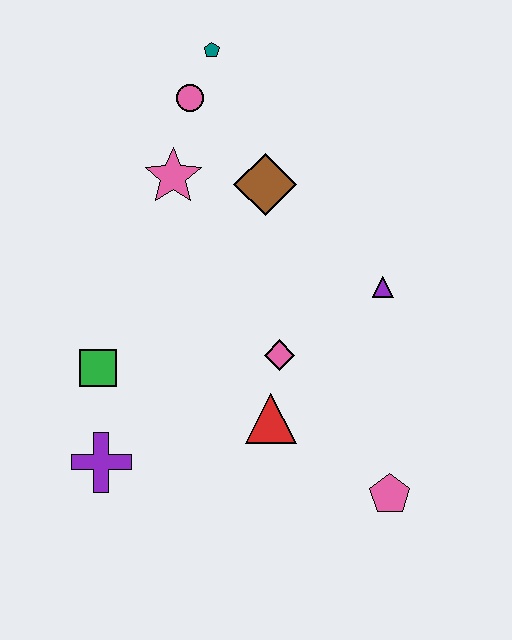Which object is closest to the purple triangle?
The pink diamond is closest to the purple triangle.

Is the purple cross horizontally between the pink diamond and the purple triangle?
No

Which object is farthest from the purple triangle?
The purple cross is farthest from the purple triangle.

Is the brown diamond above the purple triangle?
Yes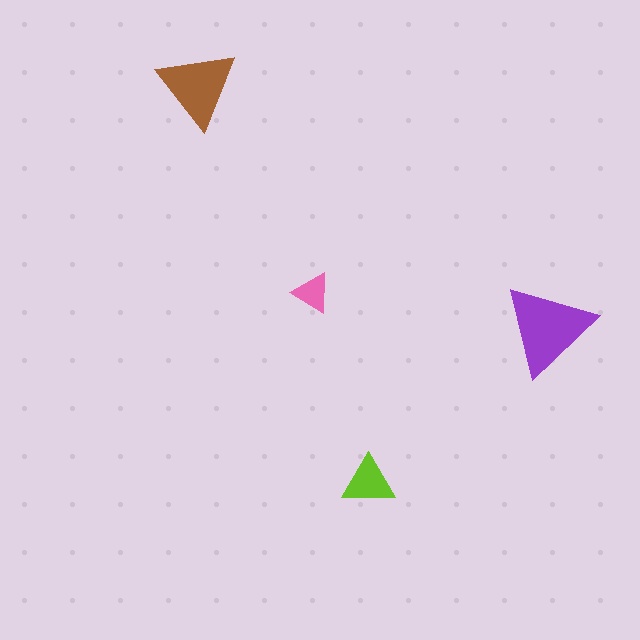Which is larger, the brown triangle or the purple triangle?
The purple one.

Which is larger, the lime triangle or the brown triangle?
The brown one.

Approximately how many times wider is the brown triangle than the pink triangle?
About 2 times wider.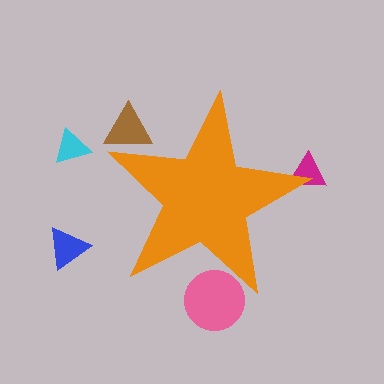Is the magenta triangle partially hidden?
Yes, the magenta triangle is partially hidden behind the orange star.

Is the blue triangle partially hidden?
No, the blue triangle is fully visible.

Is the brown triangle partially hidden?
Yes, the brown triangle is partially hidden behind the orange star.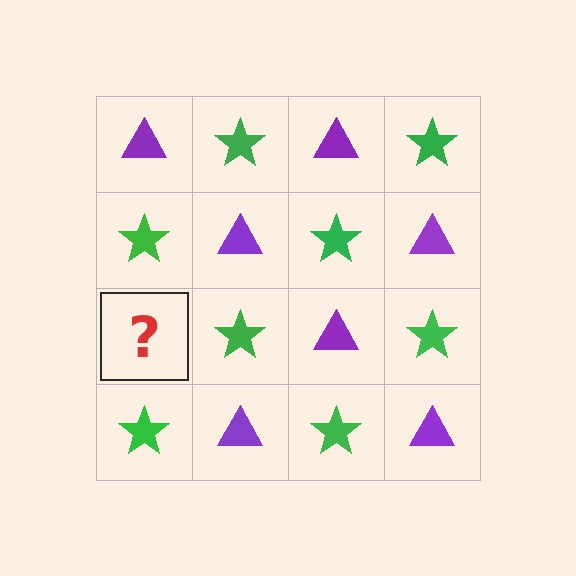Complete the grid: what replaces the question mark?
The question mark should be replaced with a purple triangle.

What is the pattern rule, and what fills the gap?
The rule is that it alternates purple triangle and green star in a checkerboard pattern. The gap should be filled with a purple triangle.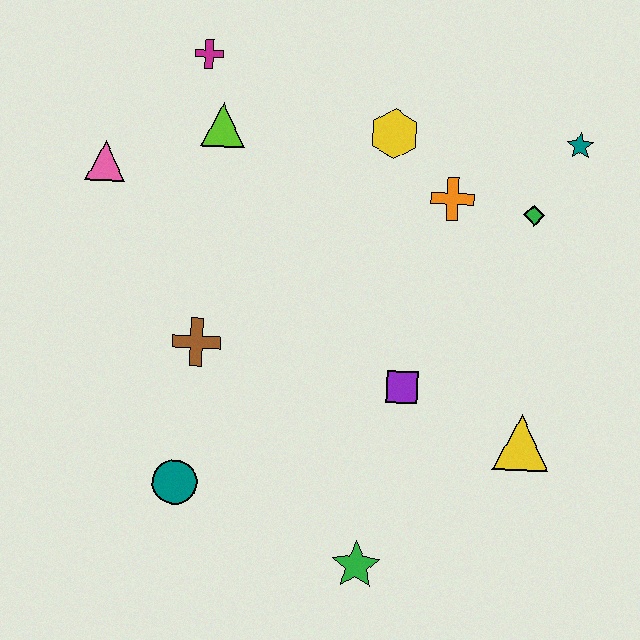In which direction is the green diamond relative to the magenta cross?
The green diamond is to the right of the magenta cross.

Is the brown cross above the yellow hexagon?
No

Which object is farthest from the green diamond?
The teal circle is farthest from the green diamond.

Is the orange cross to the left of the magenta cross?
No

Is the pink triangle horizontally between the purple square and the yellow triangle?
No